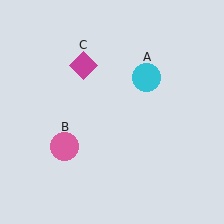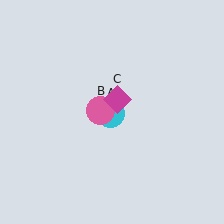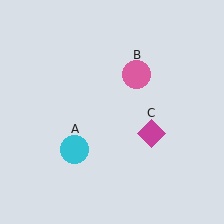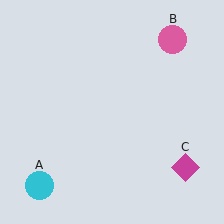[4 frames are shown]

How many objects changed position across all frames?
3 objects changed position: cyan circle (object A), pink circle (object B), magenta diamond (object C).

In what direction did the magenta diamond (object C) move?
The magenta diamond (object C) moved down and to the right.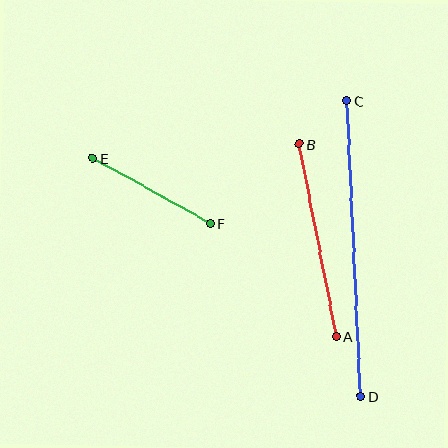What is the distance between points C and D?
The distance is approximately 296 pixels.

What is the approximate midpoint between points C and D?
The midpoint is at approximately (354, 249) pixels.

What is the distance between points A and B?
The distance is approximately 196 pixels.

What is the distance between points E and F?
The distance is approximately 135 pixels.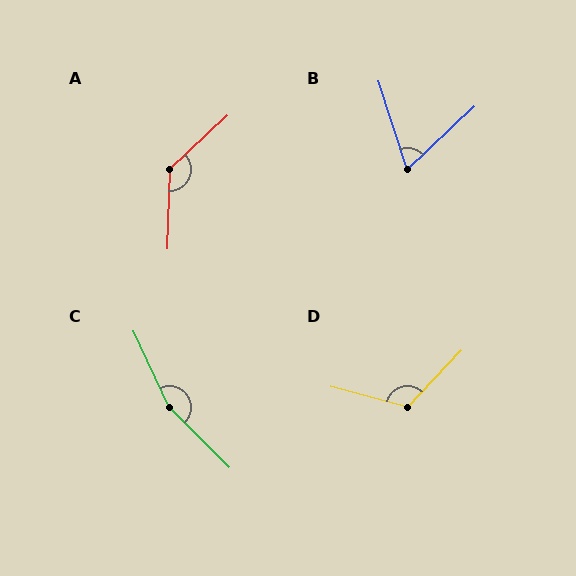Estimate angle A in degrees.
Approximately 135 degrees.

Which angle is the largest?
C, at approximately 160 degrees.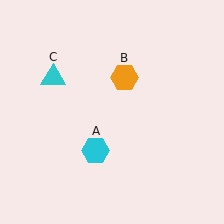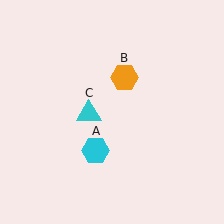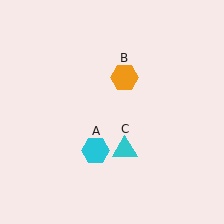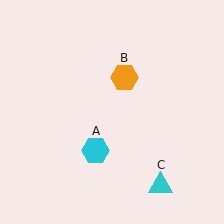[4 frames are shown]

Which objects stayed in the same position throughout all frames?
Cyan hexagon (object A) and orange hexagon (object B) remained stationary.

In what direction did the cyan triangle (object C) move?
The cyan triangle (object C) moved down and to the right.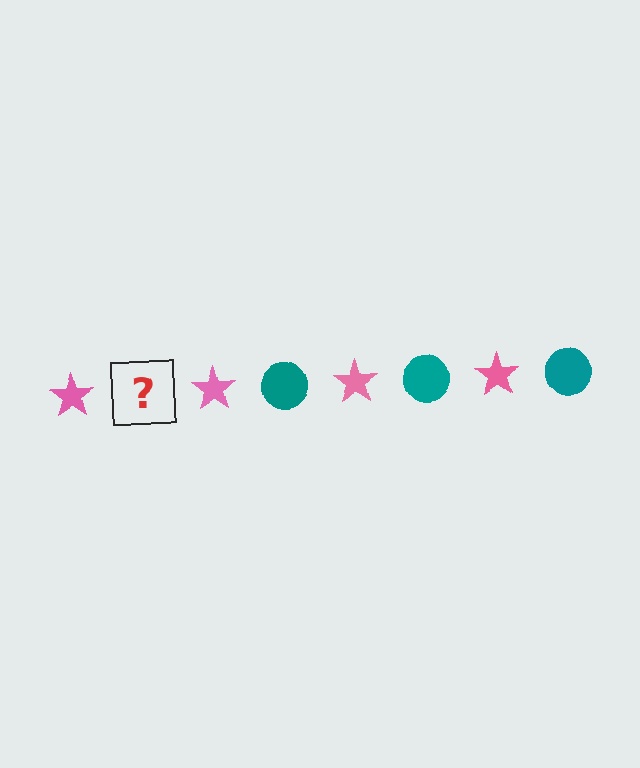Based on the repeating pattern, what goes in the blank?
The blank should be a teal circle.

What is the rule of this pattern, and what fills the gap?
The rule is that the pattern alternates between pink star and teal circle. The gap should be filled with a teal circle.